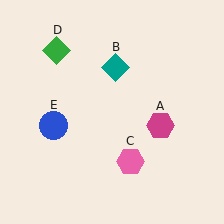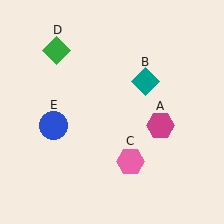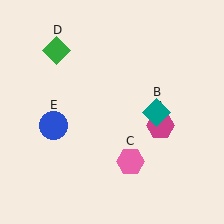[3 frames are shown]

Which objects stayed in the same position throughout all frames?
Magenta hexagon (object A) and pink hexagon (object C) and green diamond (object D) and blue circle (object E) remained stationary.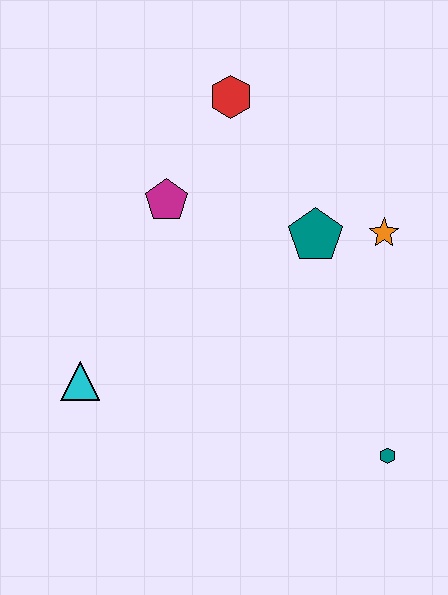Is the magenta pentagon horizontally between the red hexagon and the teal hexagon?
No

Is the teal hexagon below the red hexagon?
Yes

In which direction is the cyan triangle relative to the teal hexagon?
The cyan triangle is to the left of the teal hexagon.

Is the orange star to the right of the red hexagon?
Yes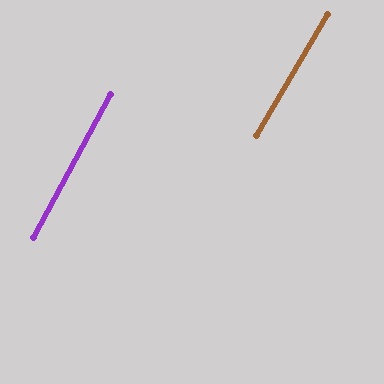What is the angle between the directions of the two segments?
Approximately 2 degrees.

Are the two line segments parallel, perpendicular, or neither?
Parallel — their directions differ by only 2.0°.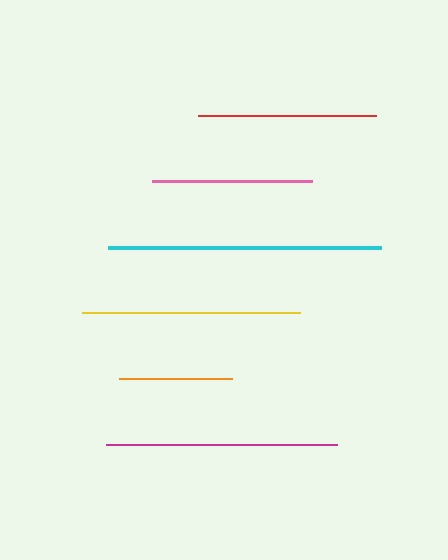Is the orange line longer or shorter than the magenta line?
The magenta line is longer than the orange line.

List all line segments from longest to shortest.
From longest to shortest: cyan, magenta, yellow, red, pink, orange.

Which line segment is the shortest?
The orange line is the shortest at approximately 113 pixels.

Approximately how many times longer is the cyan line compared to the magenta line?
The cyan line is approximately 1.2 times the length of the magenta line.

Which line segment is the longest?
The cyan line is the longest at approximately 273 pixels.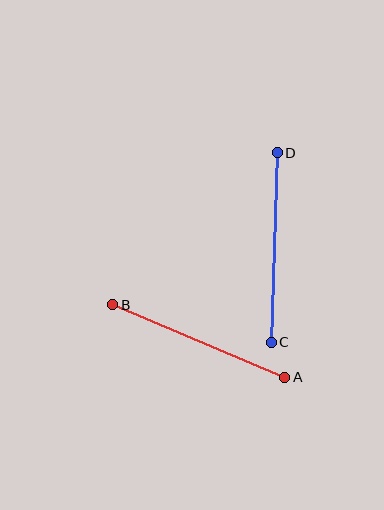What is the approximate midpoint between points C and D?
The midpoint is at approximately (274, 248) pixels.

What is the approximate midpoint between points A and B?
The midpoint is at approximately (199, 341) pixels.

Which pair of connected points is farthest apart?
Points C and D are farthest apart.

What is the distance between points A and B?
The distance is approximately 187 pixels.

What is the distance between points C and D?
The distance is approximately 190 pixels.